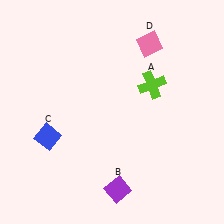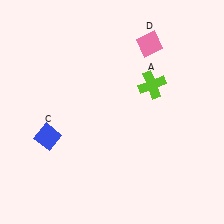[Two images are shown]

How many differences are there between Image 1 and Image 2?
There is 1 difference between the two images.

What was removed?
The purple diamond (B) was removed in Image 2.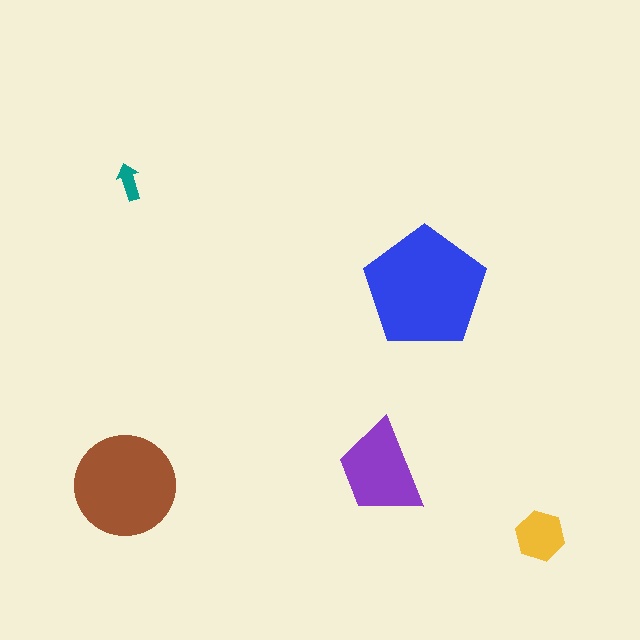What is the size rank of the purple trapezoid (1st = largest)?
3rd.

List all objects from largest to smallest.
The blue pentagon, the brown circle, the purple trapezoid, the yellow hexagon, the teal arrow.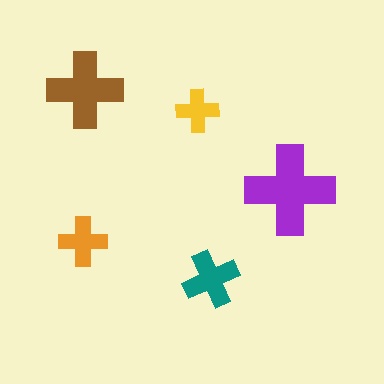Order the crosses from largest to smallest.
the purple one, the brown one, the teal one, the orange one, the yellow one.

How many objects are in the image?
There are 5 objects in the image.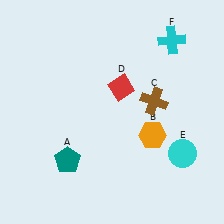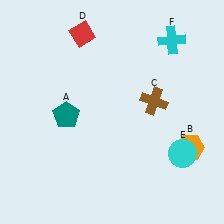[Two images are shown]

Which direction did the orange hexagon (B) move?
The orange hexagon (B) moved right.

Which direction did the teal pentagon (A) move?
The teal pentagon (A) moved up.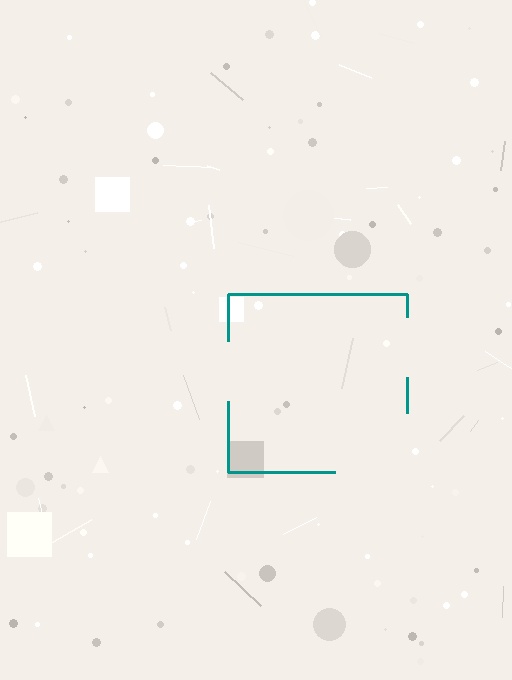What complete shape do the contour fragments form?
The contour fragments form a square.